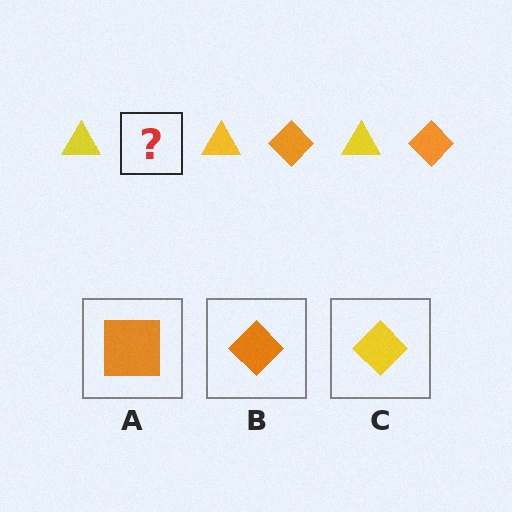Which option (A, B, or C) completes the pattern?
B.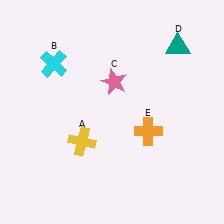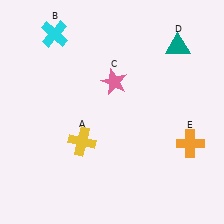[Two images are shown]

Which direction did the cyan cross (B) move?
The cyan cross (B) moved up.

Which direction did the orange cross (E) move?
The orange cross (E) moved right.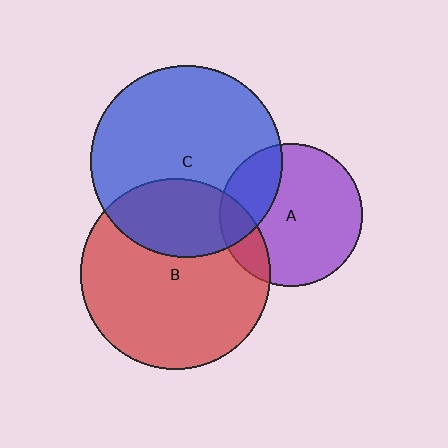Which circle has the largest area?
Circle C (blue).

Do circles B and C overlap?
Yes.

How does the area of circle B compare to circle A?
Approximately 1.8 times.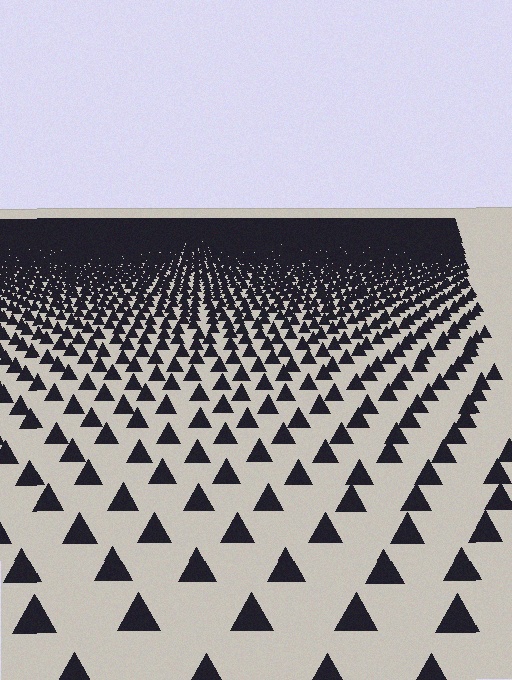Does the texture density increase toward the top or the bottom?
Density increases toward the top.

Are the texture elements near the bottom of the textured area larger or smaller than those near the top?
Larger. Near the bottom, elements are closer to the viewer and appear at a bigger on-screen size.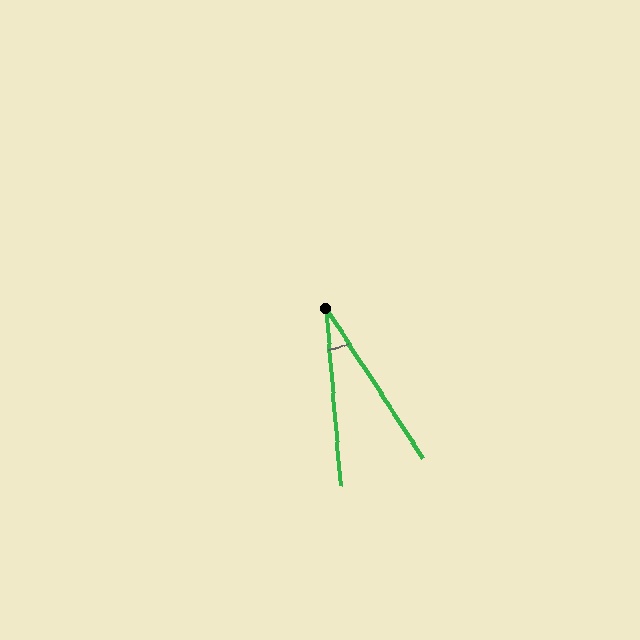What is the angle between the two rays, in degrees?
Approximately 28 degrees.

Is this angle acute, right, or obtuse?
It is acute.